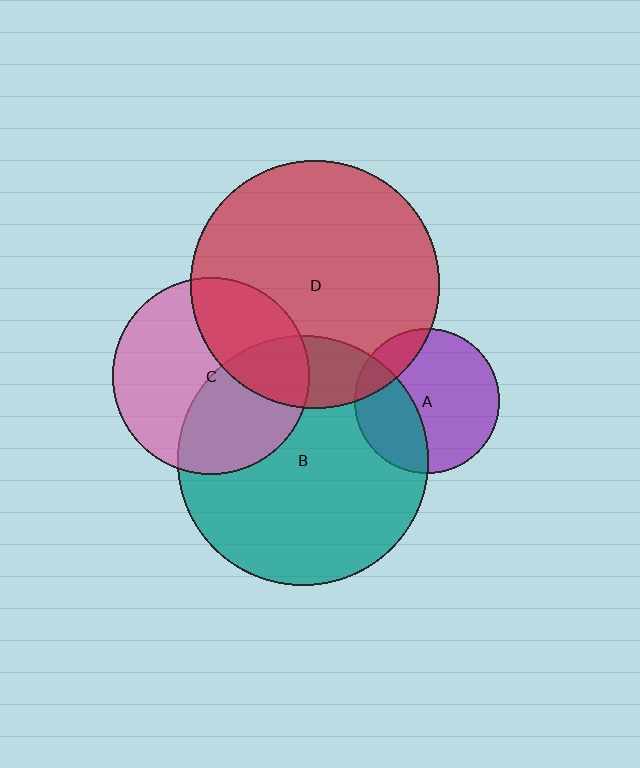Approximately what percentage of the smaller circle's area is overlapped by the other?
Approximately 20%.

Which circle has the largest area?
Circle B (teal).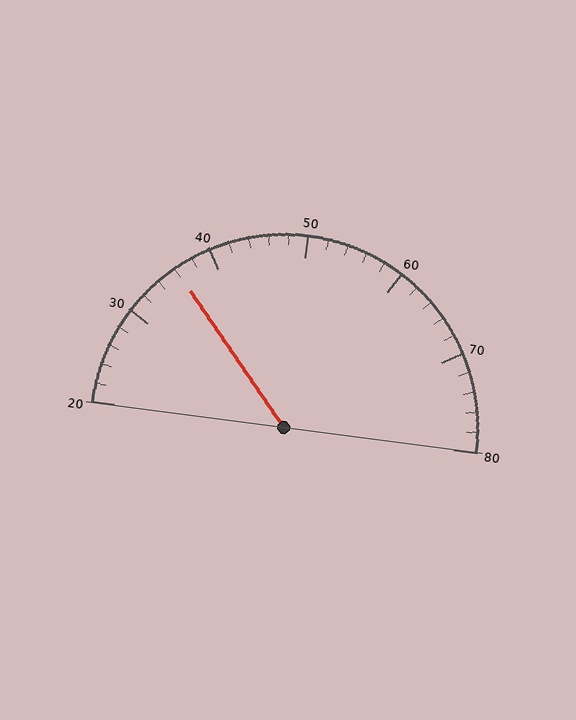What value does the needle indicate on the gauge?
The needle indicates approximately 36.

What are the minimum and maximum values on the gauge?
The gauge ranges from 20 to 80.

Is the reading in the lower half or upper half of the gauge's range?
The reading is in the lower half of the range (20 to 80).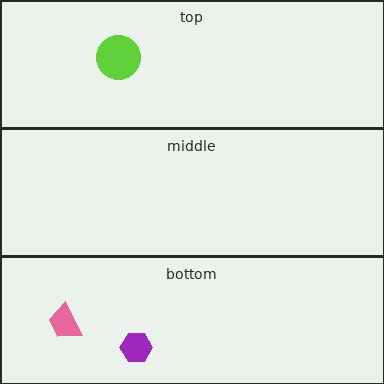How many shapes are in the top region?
1.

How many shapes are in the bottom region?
2.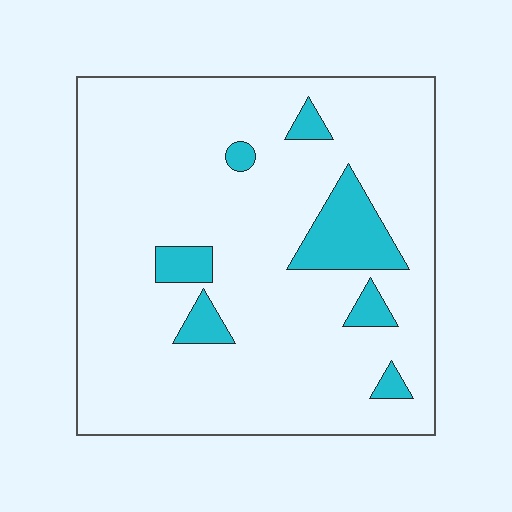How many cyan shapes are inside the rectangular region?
7.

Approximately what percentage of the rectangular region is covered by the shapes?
Approximately 10%.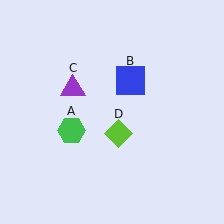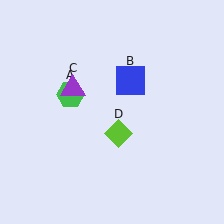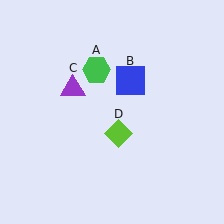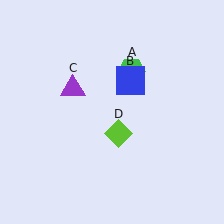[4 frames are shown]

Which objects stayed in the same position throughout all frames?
Blue square (object B) and purple triangle (object C) and lime diamond (object D) remained stationary.